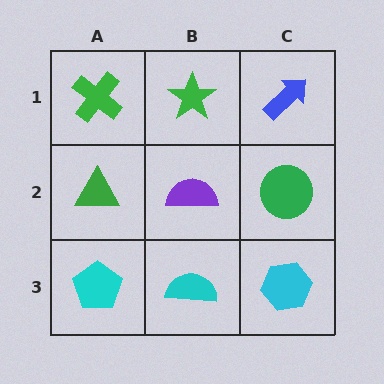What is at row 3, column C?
A cyan hexagon.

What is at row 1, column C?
A blue arrow.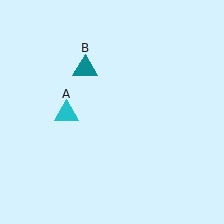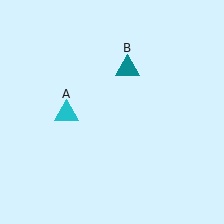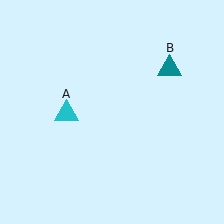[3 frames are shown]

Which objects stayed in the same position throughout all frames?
Cyan triangle (object A) remained stationary.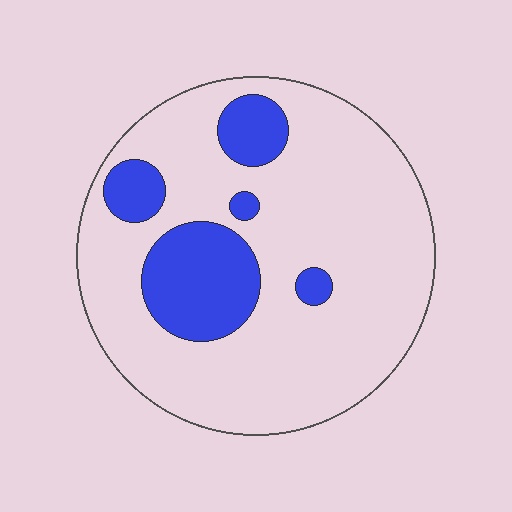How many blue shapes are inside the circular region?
5.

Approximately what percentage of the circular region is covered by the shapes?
Approximately 20%.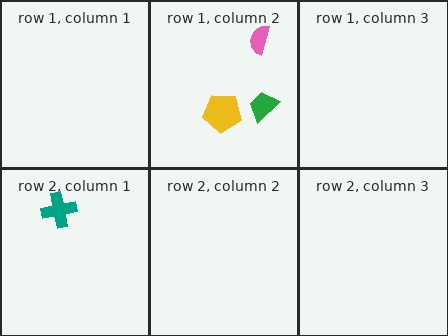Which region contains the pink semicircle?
The row 1, column 2 region.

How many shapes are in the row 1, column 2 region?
3.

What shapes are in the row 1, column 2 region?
The yellow pentagon, the green trapezoid, the pink semicircle.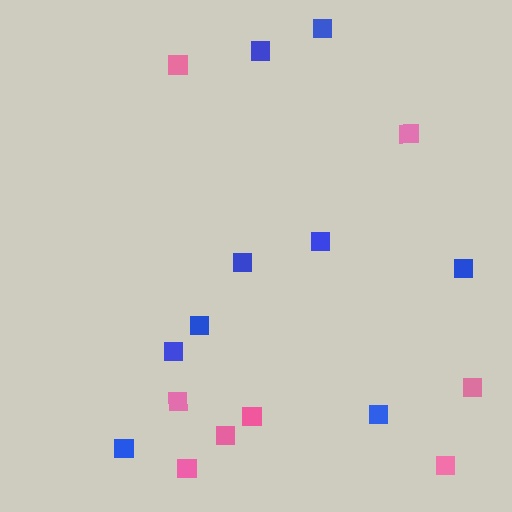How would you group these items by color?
There are 2 groups: one group of pink squares (8) and one group of blue squares (9).